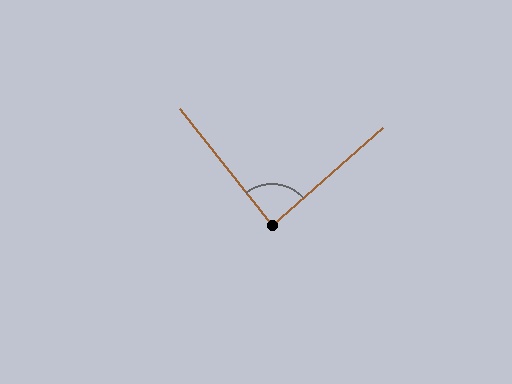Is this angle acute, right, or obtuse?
It is approximately a right angle.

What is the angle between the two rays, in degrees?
Approximately 87 degrees.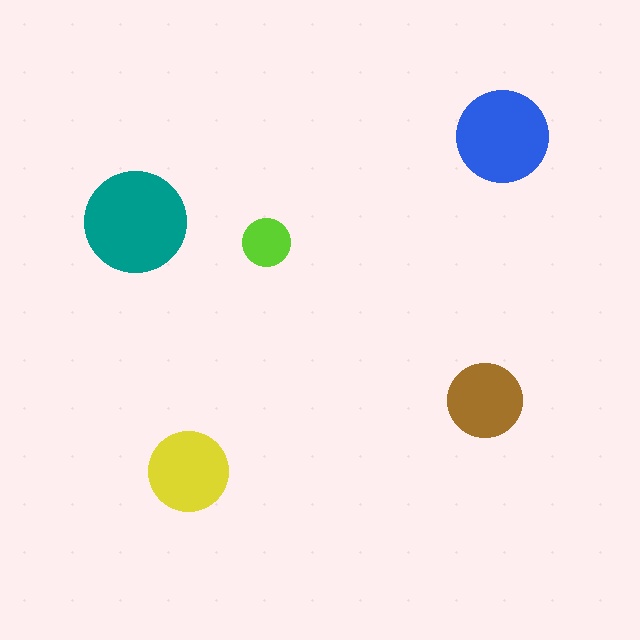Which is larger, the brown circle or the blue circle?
The blue one.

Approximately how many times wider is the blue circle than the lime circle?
About 2 times wider.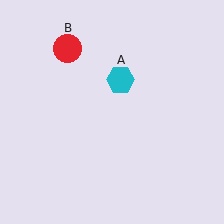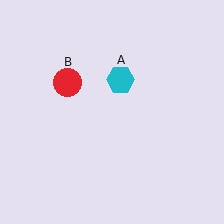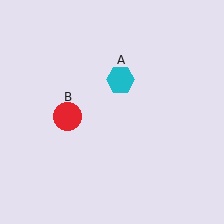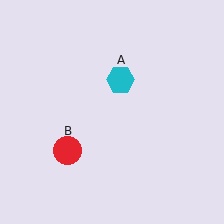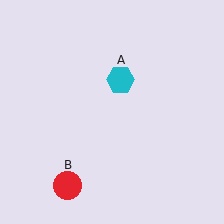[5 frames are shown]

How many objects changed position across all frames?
1 object changed position: red circle (object B).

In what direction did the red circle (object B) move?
The red circle (object B) moved down.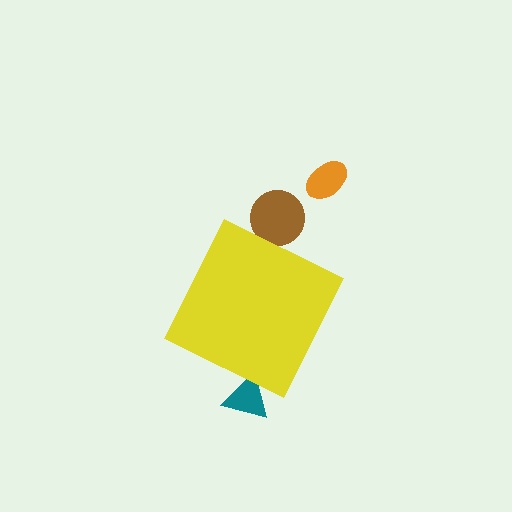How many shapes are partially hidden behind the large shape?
2 shapes are partially hidden.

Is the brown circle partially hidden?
Yes, the brown circle is partially hidden behind the yellow diamond.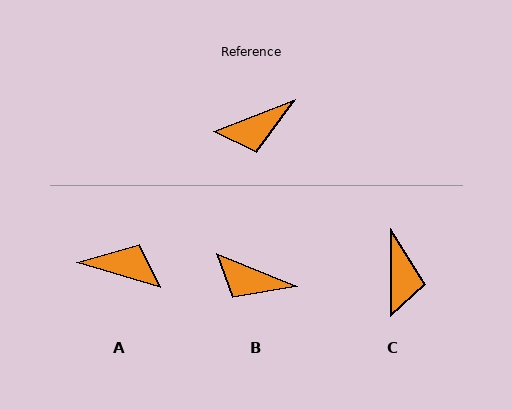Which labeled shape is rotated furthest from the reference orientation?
A, about 142 degrees away.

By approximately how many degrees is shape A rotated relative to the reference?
Approximately 142 degrees counter-clockwise.